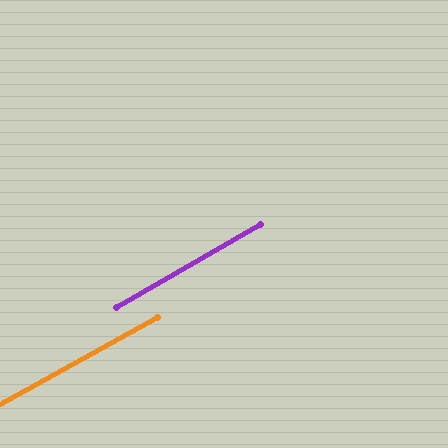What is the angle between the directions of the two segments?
Approximately 1 degree.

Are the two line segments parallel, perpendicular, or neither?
Parallel — their directions differ by only 1.3°.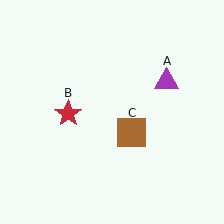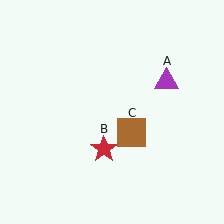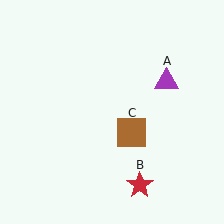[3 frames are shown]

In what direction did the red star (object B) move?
The red star (object B) moved down and to the right.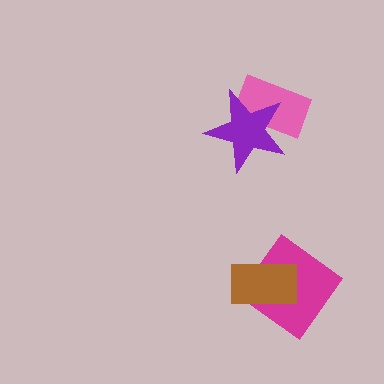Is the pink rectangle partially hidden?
Yes, it is partially covered by another shape.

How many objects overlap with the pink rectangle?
1 object overlaps with the pink rectangle.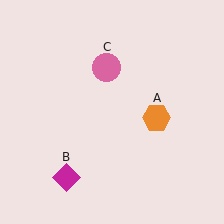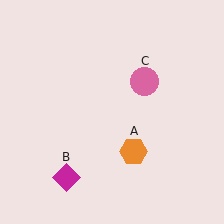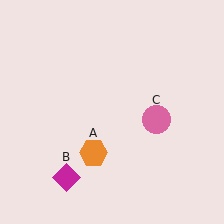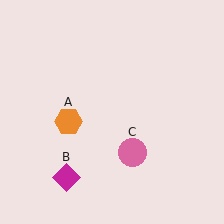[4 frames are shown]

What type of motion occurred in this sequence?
The orange hexagon (object A), pink circle (object C) rotated clockwise around the center of the scene.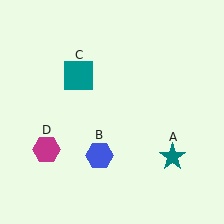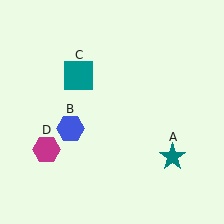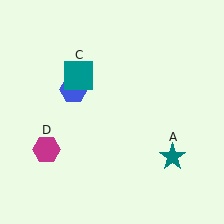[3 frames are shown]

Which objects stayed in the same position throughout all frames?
Teal star (object A) and teal square (object C) and magenta hexagon (object D) remained stationary.